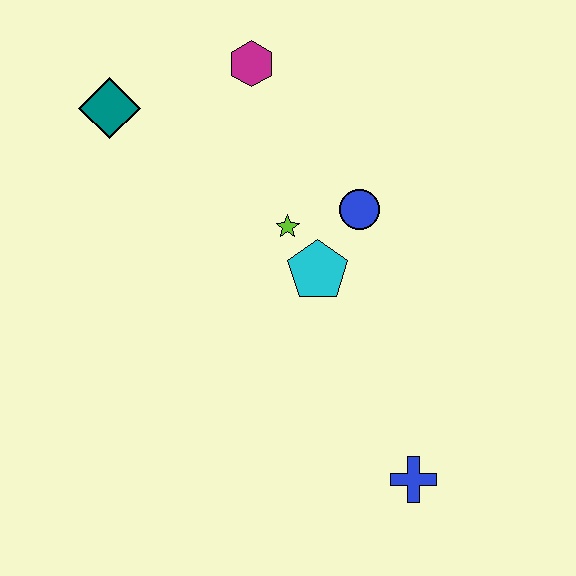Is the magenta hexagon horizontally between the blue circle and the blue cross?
No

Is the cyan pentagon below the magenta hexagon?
Yes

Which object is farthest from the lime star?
The blue cross is farthest from the lime star.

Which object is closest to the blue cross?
The cyan pentagon is closest to the blue cross.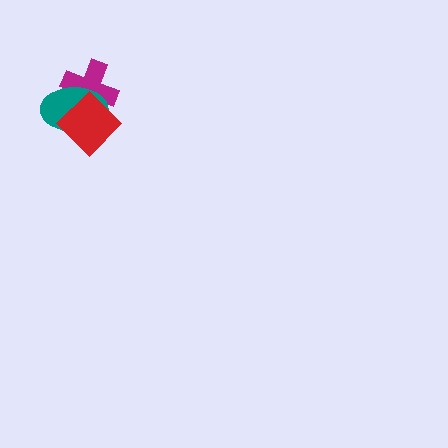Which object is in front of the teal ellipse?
The red diamond is in front of the teal ellipse.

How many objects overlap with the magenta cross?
2 objects overlap with the magenta cross.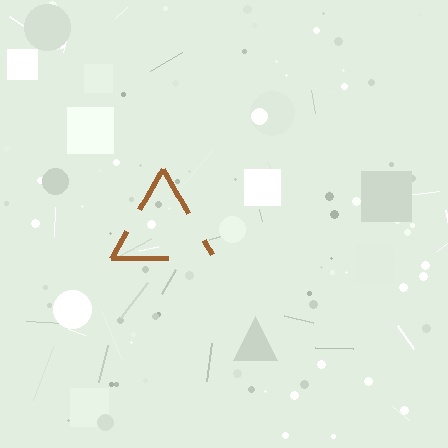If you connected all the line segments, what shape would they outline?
They would outline a triangle.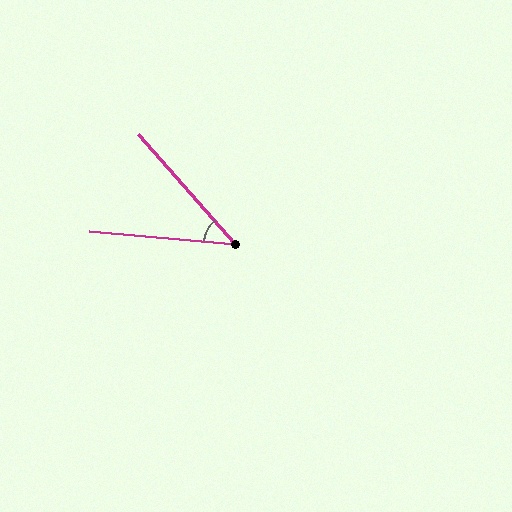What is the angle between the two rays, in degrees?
Approximately 43 degrees.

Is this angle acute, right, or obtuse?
It is acute.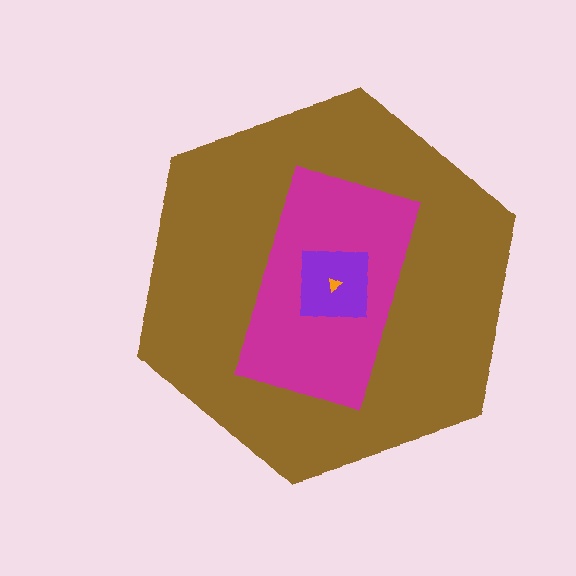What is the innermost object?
The orange triangle.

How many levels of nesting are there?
4.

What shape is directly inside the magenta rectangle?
The purple square.